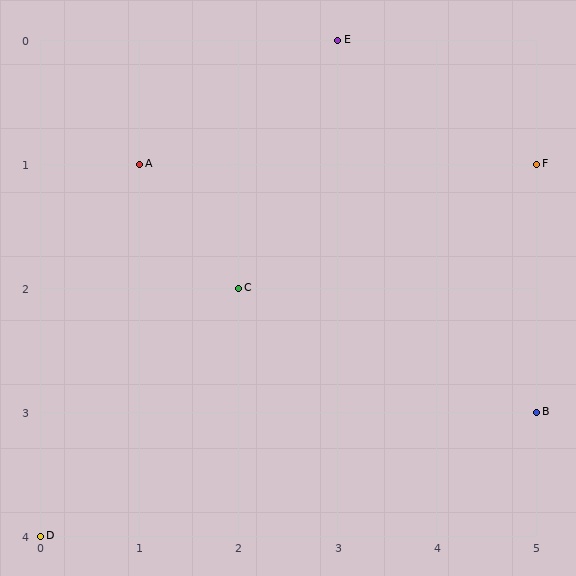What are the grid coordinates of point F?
Point F is at grid coordinates (5, 1).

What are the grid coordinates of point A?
Point A is at grid coordinates (1, 1).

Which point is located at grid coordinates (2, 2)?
Point C is at (2, 2).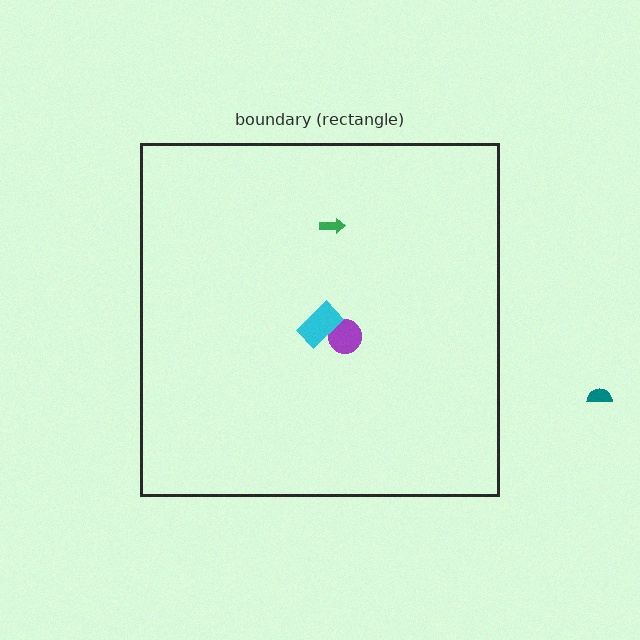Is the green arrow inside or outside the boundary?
Inside.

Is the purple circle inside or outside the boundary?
Inside.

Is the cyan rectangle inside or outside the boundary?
Inside.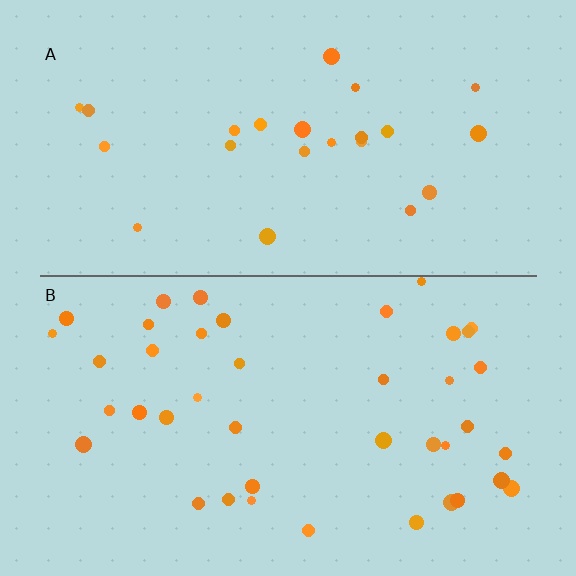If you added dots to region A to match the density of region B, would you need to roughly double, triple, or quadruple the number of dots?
Approximately double.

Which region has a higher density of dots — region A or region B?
B (the bottom).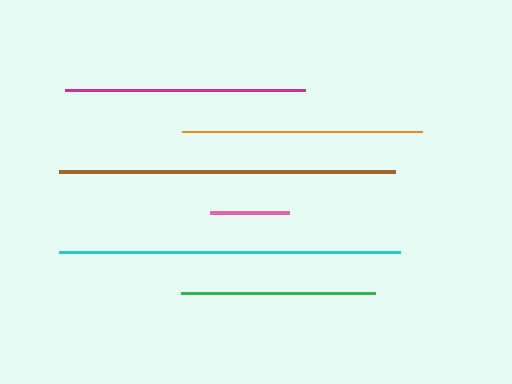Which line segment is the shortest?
The pink line is the shortest at approximately 79 pixels.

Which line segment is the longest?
The cyan line is the longest at approximately 341 pixels.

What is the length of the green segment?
The green segment is approximately 193 pixels long.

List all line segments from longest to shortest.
From longest to shortest: cyan, brown, magenta, orange, green, pink.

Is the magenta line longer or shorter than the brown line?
The brown line is longer than the magenta line.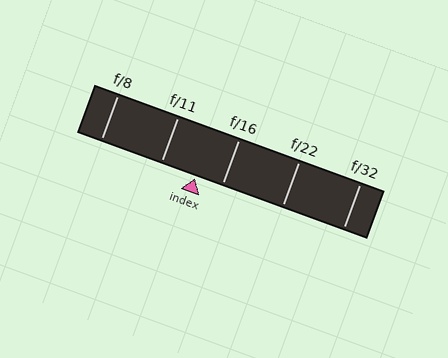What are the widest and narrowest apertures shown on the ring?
The widest aperture shown is f/8 and the narrowest is f/32.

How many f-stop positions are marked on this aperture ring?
There are 5 f-stop positions marked.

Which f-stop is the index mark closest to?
The index mark is closest to f/16.